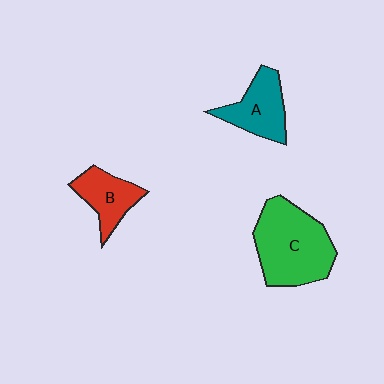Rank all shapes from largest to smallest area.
From largest to smallest: C (green), A (teal), B (red).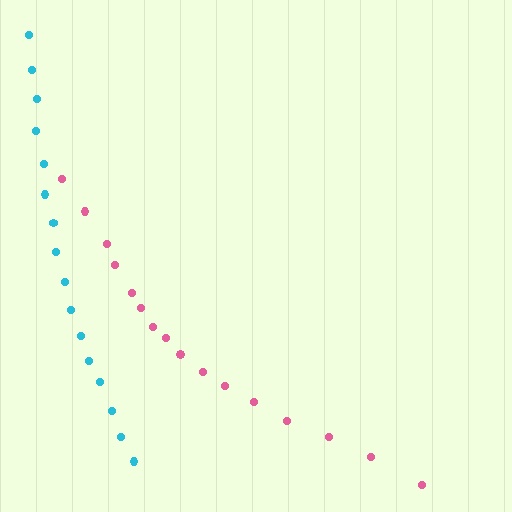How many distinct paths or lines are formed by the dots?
There are 2 distinct paths.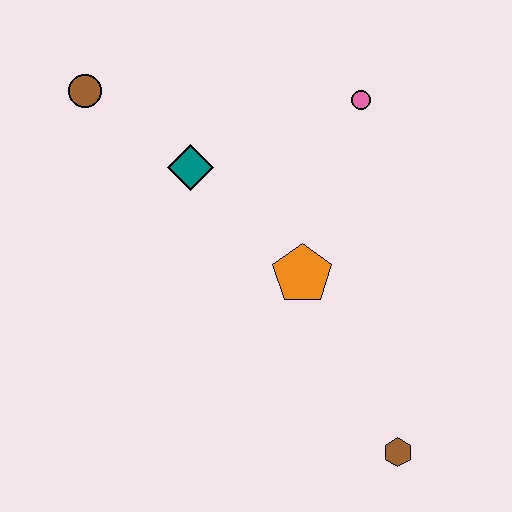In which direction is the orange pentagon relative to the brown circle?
The orange pentagon is to the right of the brown circle.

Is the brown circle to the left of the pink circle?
Yes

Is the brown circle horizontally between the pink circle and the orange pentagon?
No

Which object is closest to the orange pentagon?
The teal diamond is closest to the orange pentagon.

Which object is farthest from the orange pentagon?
The brown circle is farthest from the orange pentagon.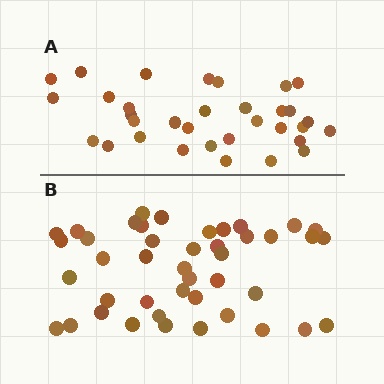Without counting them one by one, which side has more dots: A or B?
Region B (the bottom region) has more dots.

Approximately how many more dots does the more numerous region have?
Region B has roughly 10 or so more dots than region A.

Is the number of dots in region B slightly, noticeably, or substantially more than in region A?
Region B has noticeably more, but not dramatically so. The ratio is roughly 1.3 to 1.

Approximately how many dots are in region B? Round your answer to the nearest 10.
About 40 dots. (The exact count is 43, which rounds to 40.)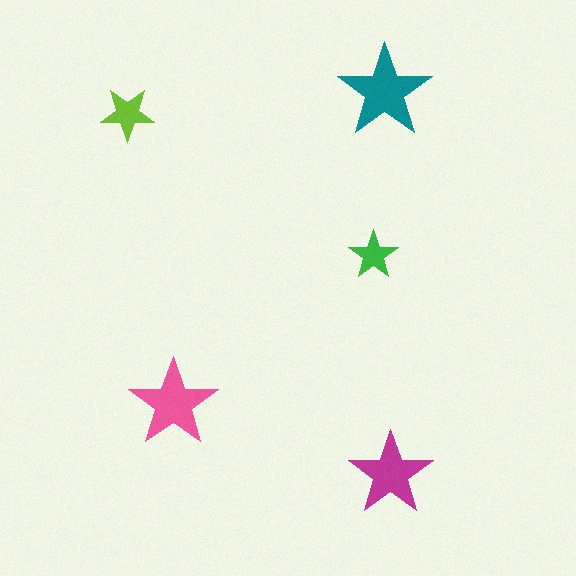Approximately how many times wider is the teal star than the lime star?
About 2 times wider.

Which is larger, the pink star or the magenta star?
The pink one.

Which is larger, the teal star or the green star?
The teal one.